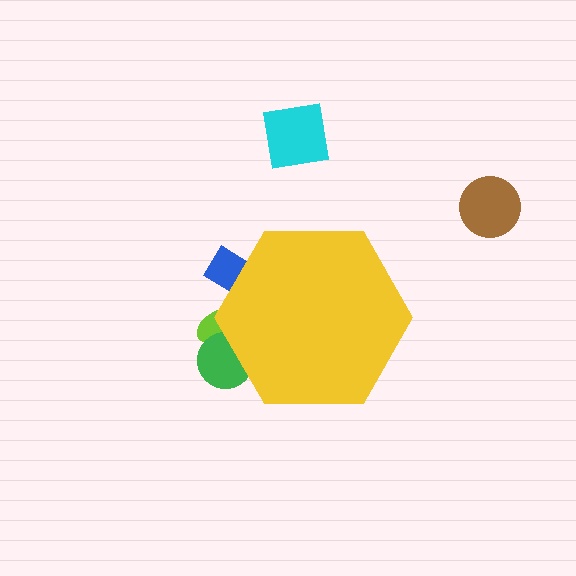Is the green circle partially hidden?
Yes, the green circle is partially hidden behind the yellow hexagon.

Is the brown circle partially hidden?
No, the brown circle is fully visible.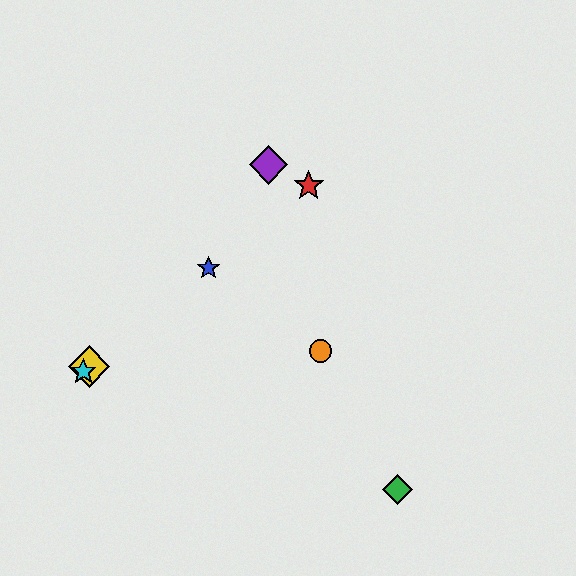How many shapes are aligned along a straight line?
4 shapes (the red star, the blue star, the yellow diamond, the cyan star) are aligned along a straight line.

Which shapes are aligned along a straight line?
The red star, the blue star, the yellow diamond, the cyan star are aligned along a straight line.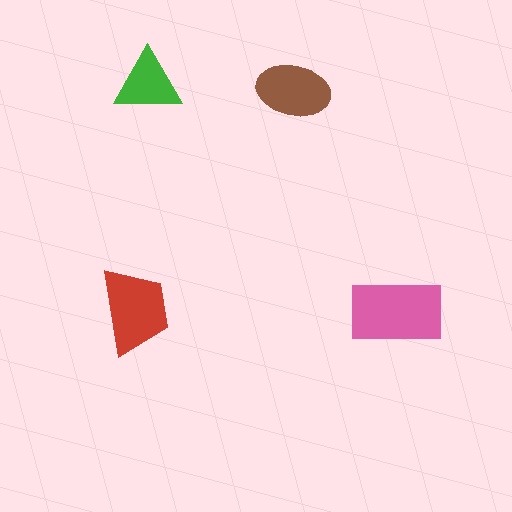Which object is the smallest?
The green triangle.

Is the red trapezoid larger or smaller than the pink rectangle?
Smaller.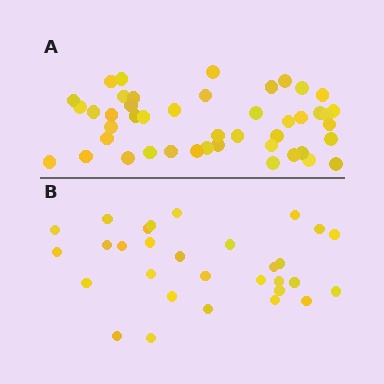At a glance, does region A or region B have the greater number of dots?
Region A (the top region) has more dots.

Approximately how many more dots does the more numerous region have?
Region A has approximately 15 more dots than region B.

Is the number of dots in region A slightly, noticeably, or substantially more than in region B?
Region A has substantially more. The ratio is roughly 1.5 to 1.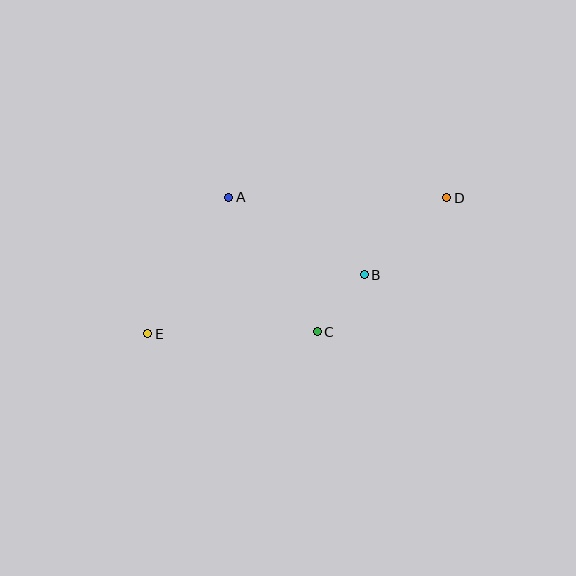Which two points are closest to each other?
Points B and C are closest to each other.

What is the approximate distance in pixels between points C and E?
The distance between C and E is approximately 169 pixels.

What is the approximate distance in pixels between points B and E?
The distance between B and E is approximately 224 pixels.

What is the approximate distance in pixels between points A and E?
The distance between A and E is approximately 159 pixels.